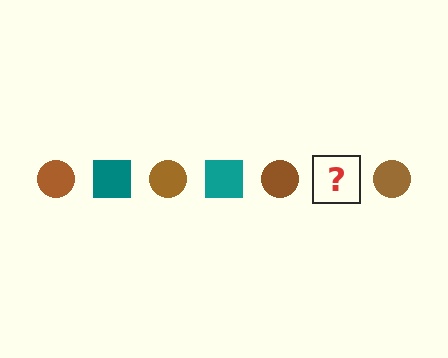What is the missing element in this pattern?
The missing element is a teal square.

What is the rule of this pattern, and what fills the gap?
The rule is that the pattern alternates between brown circle and teal square. The gap should be filled with a teal square.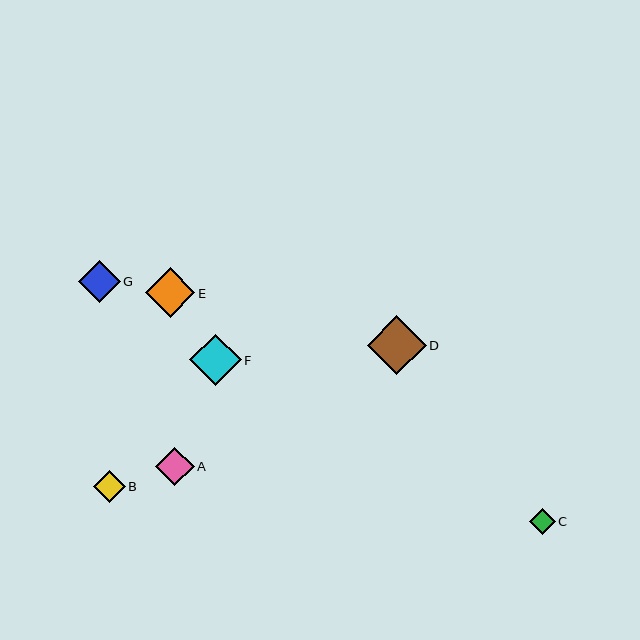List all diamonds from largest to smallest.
From largest to smallest: D, F, E, G, A, B, C.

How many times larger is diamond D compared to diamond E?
Diamond D is approximately 1.2 times the size of diamond E.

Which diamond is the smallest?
Diamond C is the smallest with a size of approximately 26 pixels.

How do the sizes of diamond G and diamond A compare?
Diamond G and diamond A are approximately the same size.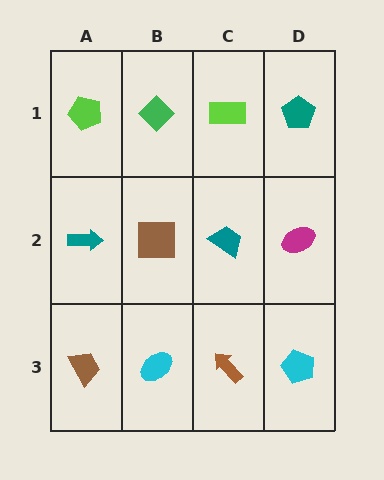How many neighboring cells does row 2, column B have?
4.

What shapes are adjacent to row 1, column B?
A brown square (row 2, column B), a lime pentagon (row 1, column A), a lime rectangle (row 1, column C).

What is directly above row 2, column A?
A lime pentagon.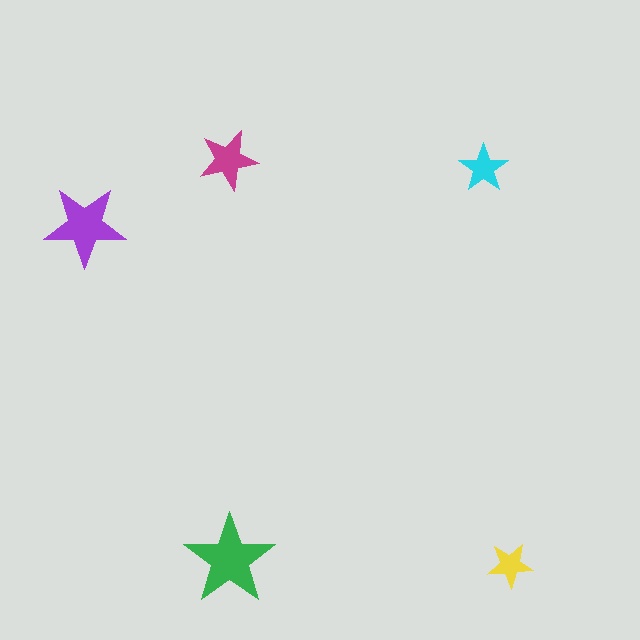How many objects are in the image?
There are 5 objects in the image.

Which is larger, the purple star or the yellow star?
The purple one.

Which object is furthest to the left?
The purple star is leftmost.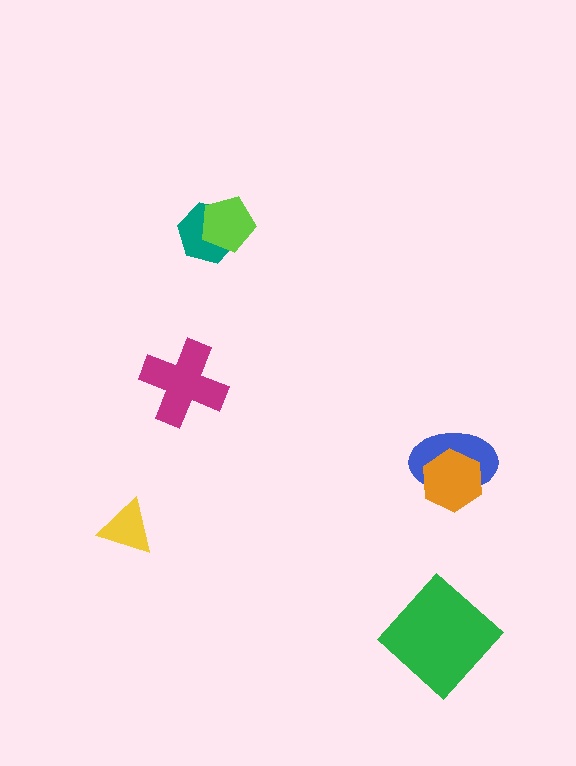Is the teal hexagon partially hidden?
Yes, it is partially covered by another shape.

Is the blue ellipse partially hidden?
Yes, it is partially covered by another shape.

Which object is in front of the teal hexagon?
The lime pentagon is in front of the teal hexagon.